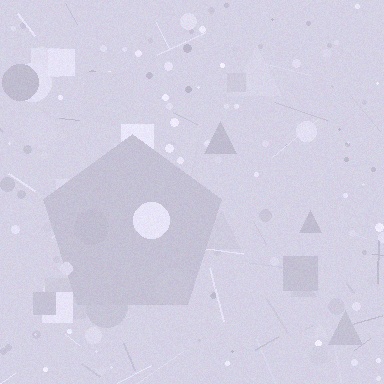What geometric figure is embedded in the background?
A pentagon is embedded in the background.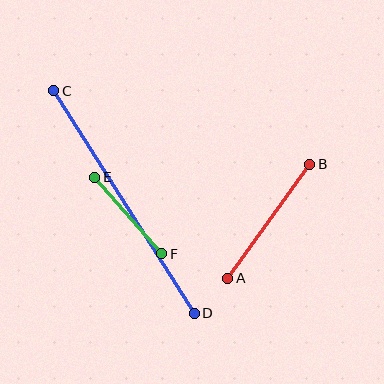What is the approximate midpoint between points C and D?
The midpoint is at approximately (124, 202) pixels.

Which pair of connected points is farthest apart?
Points C and D are farthest apart.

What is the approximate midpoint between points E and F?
The midpoint is at approximately (128, 215) pixels.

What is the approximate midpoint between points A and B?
The midpoint is at approximately (269, 221) pixels.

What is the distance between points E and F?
The distance is approximately 101 pixels.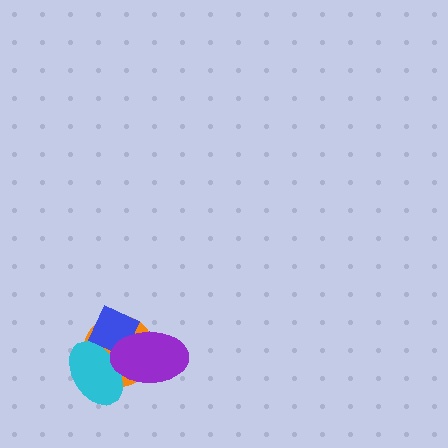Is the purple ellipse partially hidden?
No, no other shape covers it.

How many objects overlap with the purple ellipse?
3 objects overlap with the purple ellipse.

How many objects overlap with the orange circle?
3 objects overlap with the orange circle.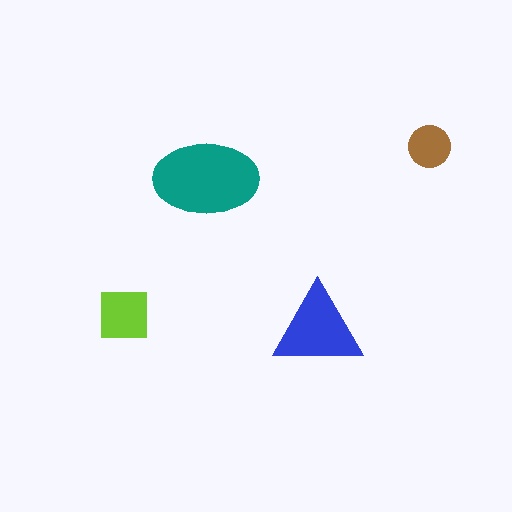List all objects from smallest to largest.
The brown circle, the lime square, the blue triangle, the teal ellipse.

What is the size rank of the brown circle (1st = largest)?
4th.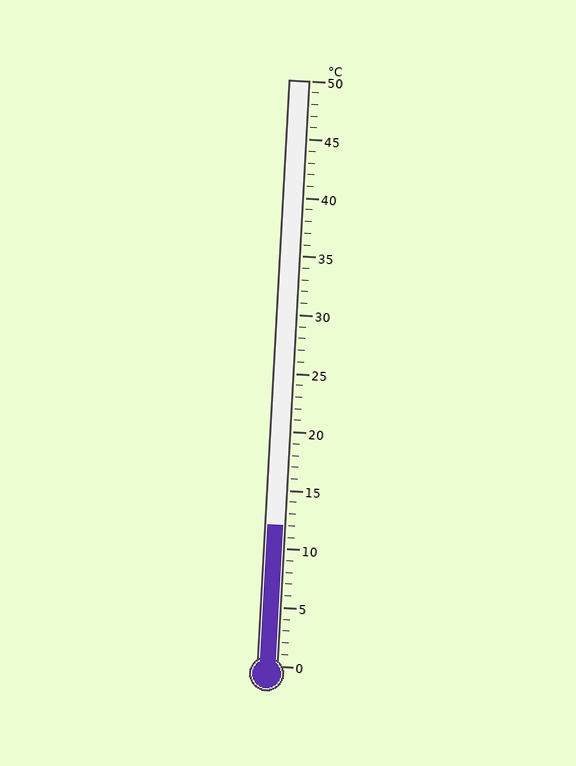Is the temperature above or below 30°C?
The temperature is below 30°C.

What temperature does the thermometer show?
The thermometer shows approximately 12°C.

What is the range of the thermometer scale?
The thermometer scale ranges from 0°C to 50°C.